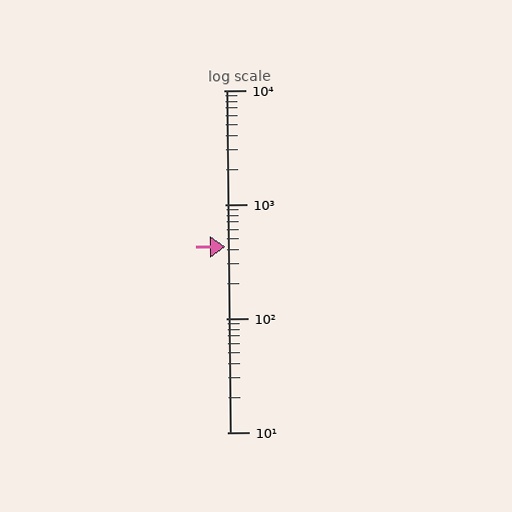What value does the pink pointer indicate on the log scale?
The pointer indicates approximately 420.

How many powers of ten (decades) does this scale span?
The scale spans 3 decades, from 10 to 10000.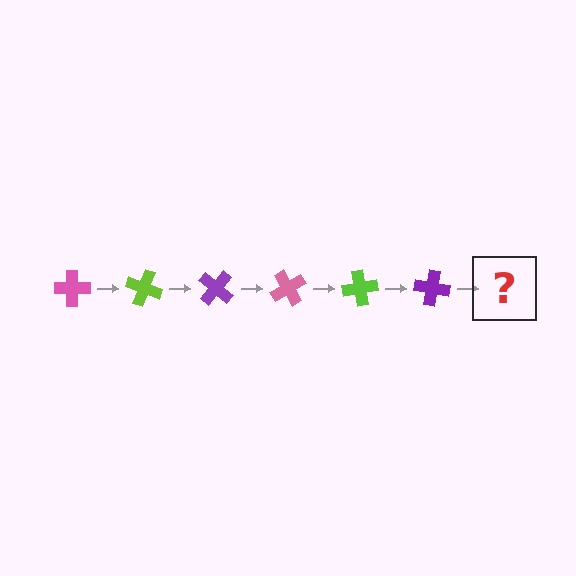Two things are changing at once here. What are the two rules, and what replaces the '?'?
The two rules are that it rotates 20 degrees each step and the color cycles through pink, lime, and purple. The '?' should be a pink cross, rotated 120 degrees from the start.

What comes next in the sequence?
The next element should be a pink cross, rotated 120 degrees from the start.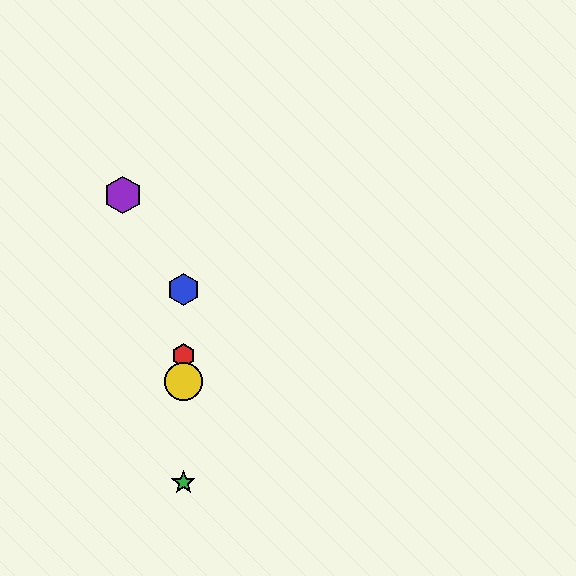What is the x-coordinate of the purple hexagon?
The purple hexagon is at x≈123.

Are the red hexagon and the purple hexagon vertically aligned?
No, the red hexagon is at x≈183 and the purple hexagon is at x≈123.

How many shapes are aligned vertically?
4 shapes (the red hexagon, the blue hexagon, the green star, the yellow circle) are aligned vertically.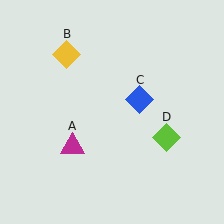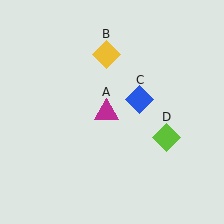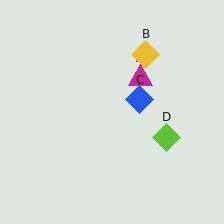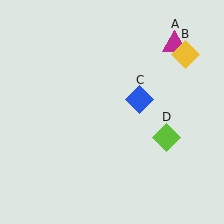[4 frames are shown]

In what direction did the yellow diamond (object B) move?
The yellow diamond (object B) moved right.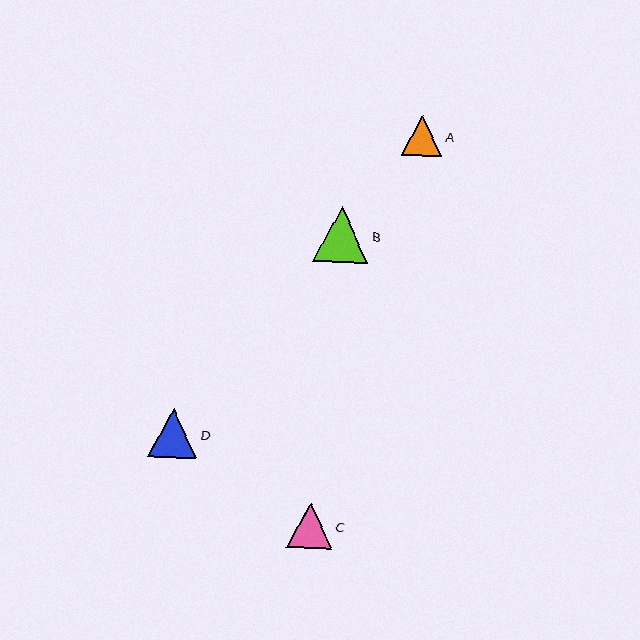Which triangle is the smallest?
Triangle A is the smallest with a size of approximately 41 pixels.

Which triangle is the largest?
Triangle B is the largest with a size of approximately 55 pixels.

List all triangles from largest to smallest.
From largest to smallest: B, D, C, A.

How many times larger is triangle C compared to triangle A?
Triangle C is approximately 1.1 times the size of triangle A.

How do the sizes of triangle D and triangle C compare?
Triangle D and triangle C are approximately the same size.